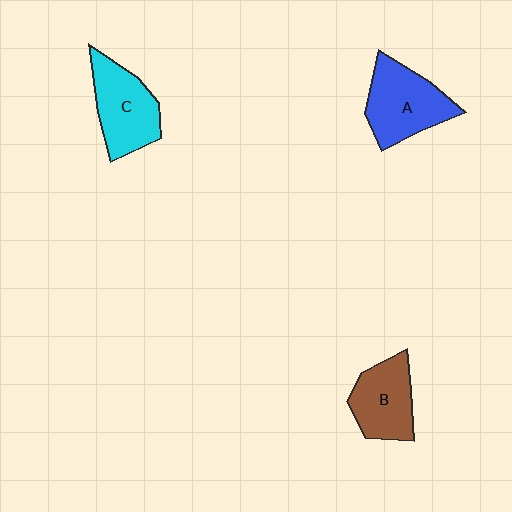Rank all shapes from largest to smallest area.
From largest to smallest: A (blue), C (cyan), B (brown).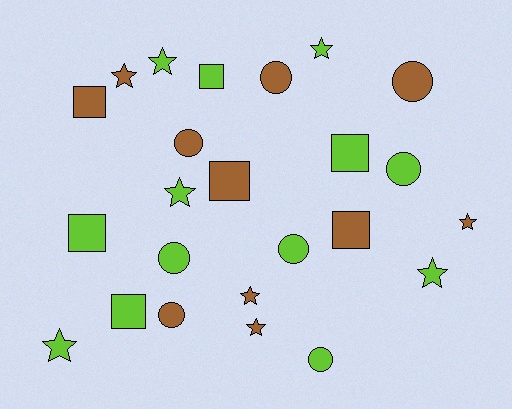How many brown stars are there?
There are 4 brown stars.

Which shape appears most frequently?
Star, with 9 objects.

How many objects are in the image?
There are 24 objects.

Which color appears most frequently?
Lime, with 13 objects.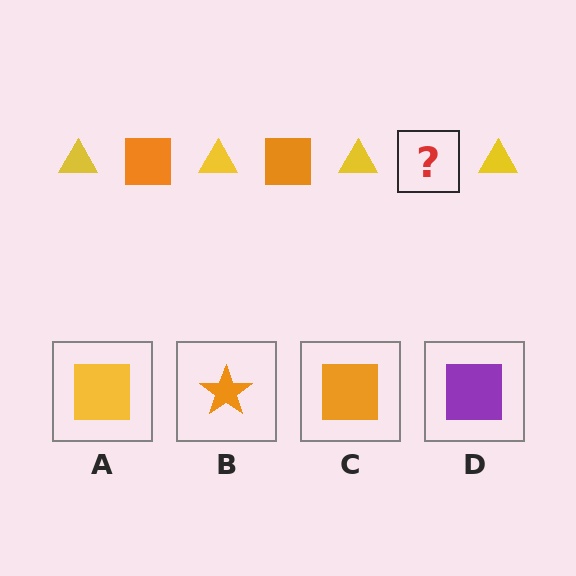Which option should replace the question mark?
Option C.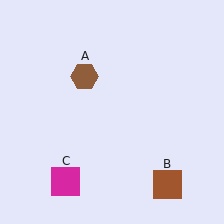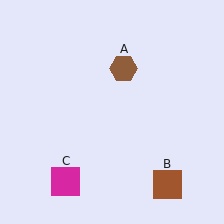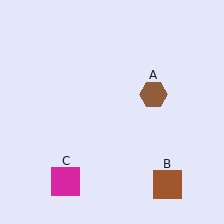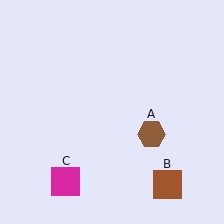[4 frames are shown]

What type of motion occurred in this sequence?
The brown hexagon (object A) rotated clockwise around the center of the scene.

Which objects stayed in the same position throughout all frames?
Brown square (object B) and magenta square (object C) remained stationary.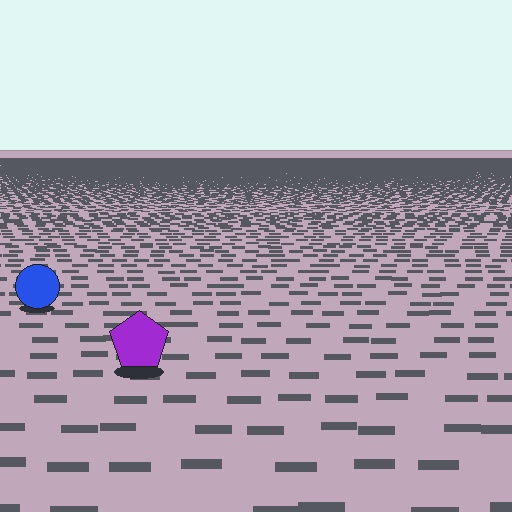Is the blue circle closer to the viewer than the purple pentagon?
No. The purple pentagon is closer — you can tell from the texture gradient: the ground texture is coarser near it.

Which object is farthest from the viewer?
The blue circle is farthest from the viewer. It appears smaller and the ground texture around it is denser.